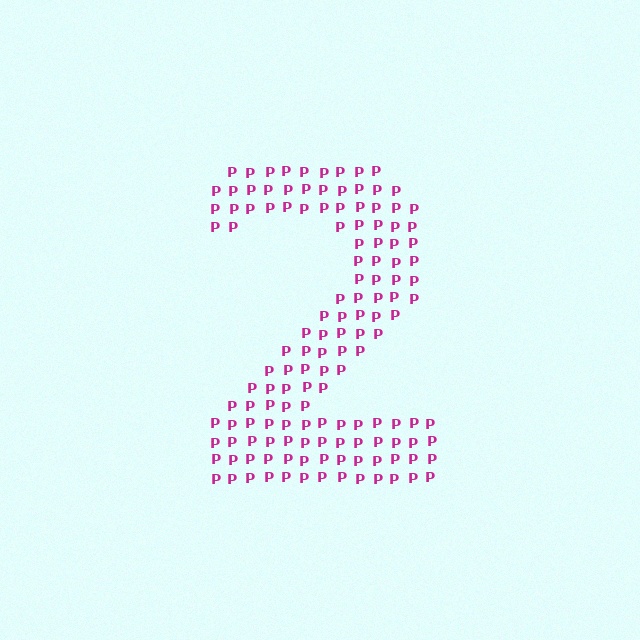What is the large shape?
The large shape is the digit 2.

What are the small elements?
The small elements are letter P's.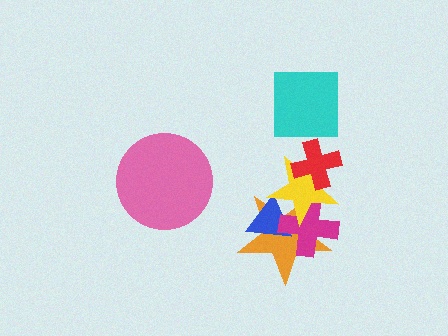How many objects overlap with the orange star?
3 objects overlap with the orange star.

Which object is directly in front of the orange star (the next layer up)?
The blue triangle is directly in front of the orange star.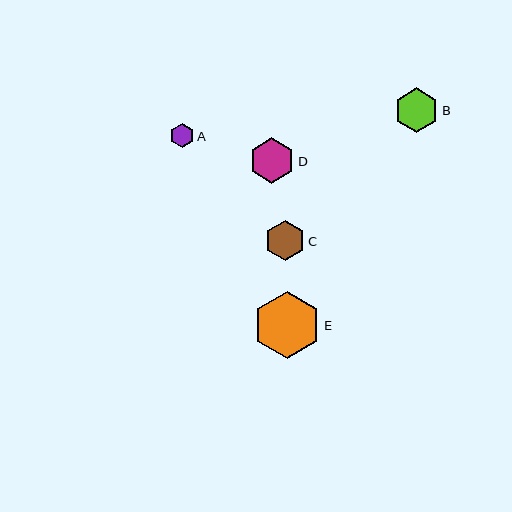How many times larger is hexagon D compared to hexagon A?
Hexagon D is approximately 1.9 times the size of hexagon A.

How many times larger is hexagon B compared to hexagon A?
Hexagon B is approximately 1.9 times the size of hexagon A.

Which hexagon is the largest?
Hexagon E is the largest with a size of approximately 68 pixels.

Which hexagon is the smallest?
Hexagon A is the smallest with a size of approximately 24 pixels.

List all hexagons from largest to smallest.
From largest to smallest: E, D, B, C, A.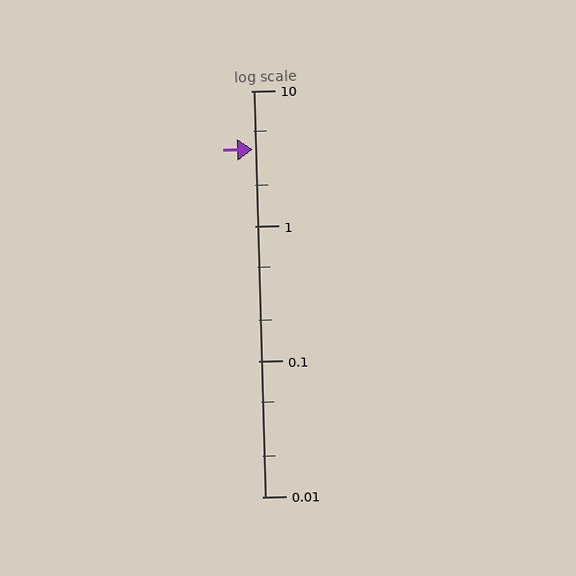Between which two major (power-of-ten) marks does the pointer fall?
The pointer is between 1 and 10.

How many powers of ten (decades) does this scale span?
The scale spans 3 decades, from 0.01 to 10.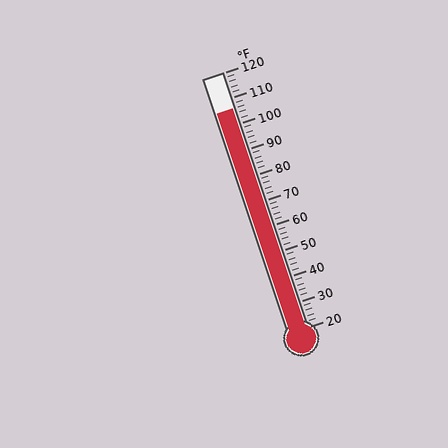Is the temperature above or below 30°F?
The temperature is above 30°F.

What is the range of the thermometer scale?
The thermometer scale ranges from 20°F to 120°F.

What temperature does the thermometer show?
The thermometer shows approximately 106°F.